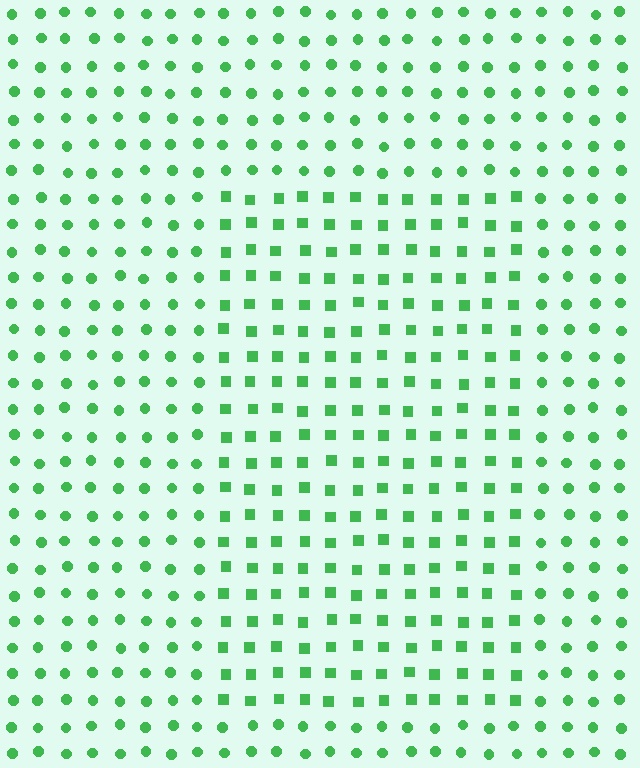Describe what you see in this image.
The image is filled with small green elements arranged in a uniform grid. A rectangle-shaped region contains squares, while the surrounding area contains circles. The boundary is defined purely by the change in element shape.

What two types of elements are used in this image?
The image uses squares inside the rectangle region and circles outside it.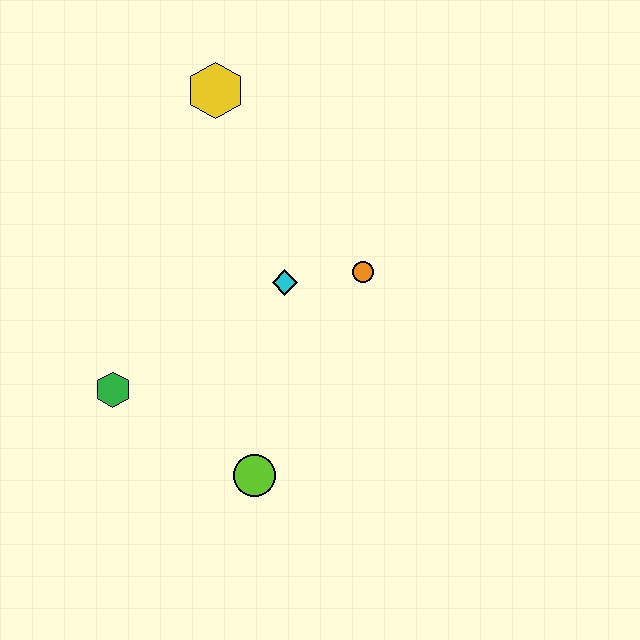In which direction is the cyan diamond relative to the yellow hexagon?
The cyan diamond is below the yellow hexagon.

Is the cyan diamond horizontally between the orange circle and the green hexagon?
Yes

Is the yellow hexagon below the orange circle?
No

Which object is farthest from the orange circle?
The green hexagon is farthest from the orange circle.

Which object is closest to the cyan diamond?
The orange circle is closest to the cyan diamond.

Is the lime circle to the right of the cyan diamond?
No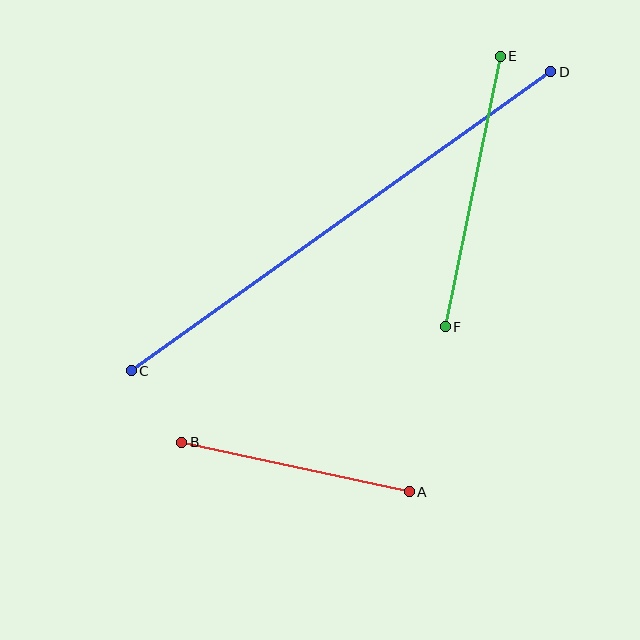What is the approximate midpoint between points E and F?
The midpoint is at approximately (473, 191) pixels.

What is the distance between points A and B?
The distance is approximately 233 pixels.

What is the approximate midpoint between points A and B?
The midpoint is at approximately (295, 467) pixels.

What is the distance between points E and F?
The distance is approximately 276 pixels.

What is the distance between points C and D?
The distance is approximately 515 pixels.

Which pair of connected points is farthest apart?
Points C and D are farthest apart.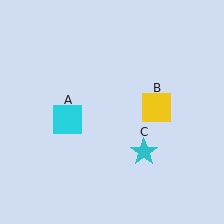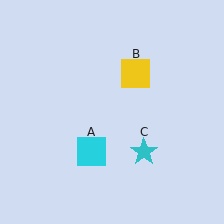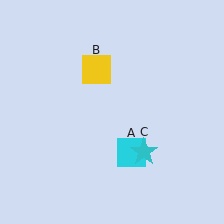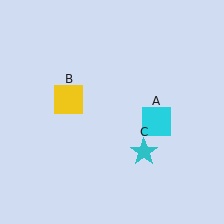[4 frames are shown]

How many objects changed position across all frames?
2 objects changed position: cyan square (object A), yellow square (object B).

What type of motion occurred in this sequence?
The cyan square (object A), yellow square (object B) rotated counterclockwise around the center of the scene.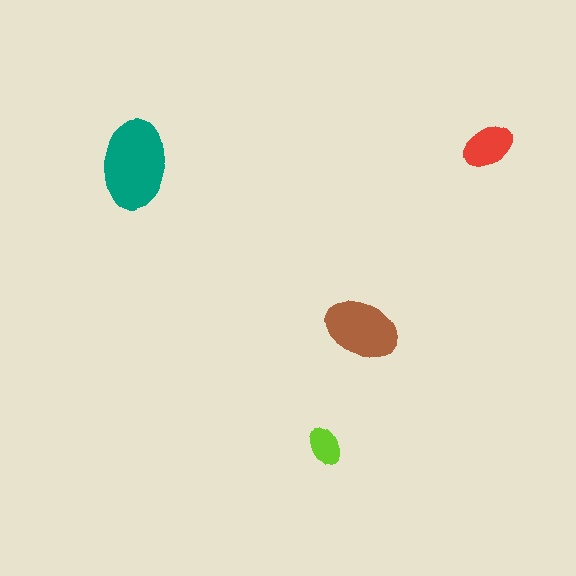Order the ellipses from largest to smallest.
the teal one, the brown one, the red one, the lime one.